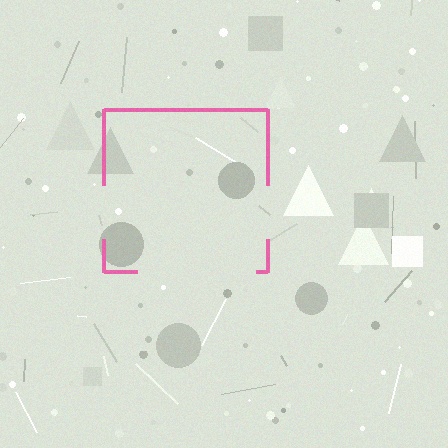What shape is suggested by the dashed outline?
The dashed outline suggests a square.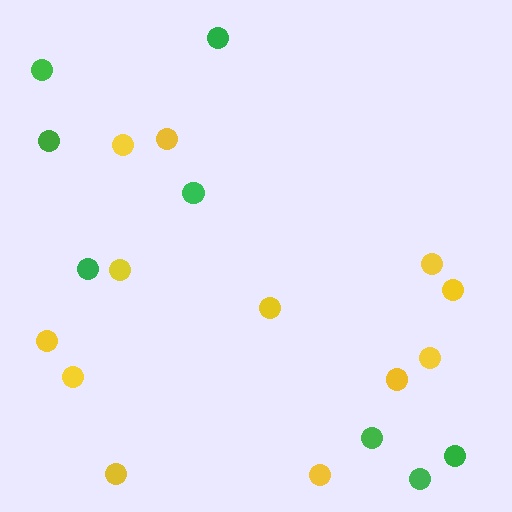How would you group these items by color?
There are 2 groups: one group of yellow circles (12) and one group of green circles (8).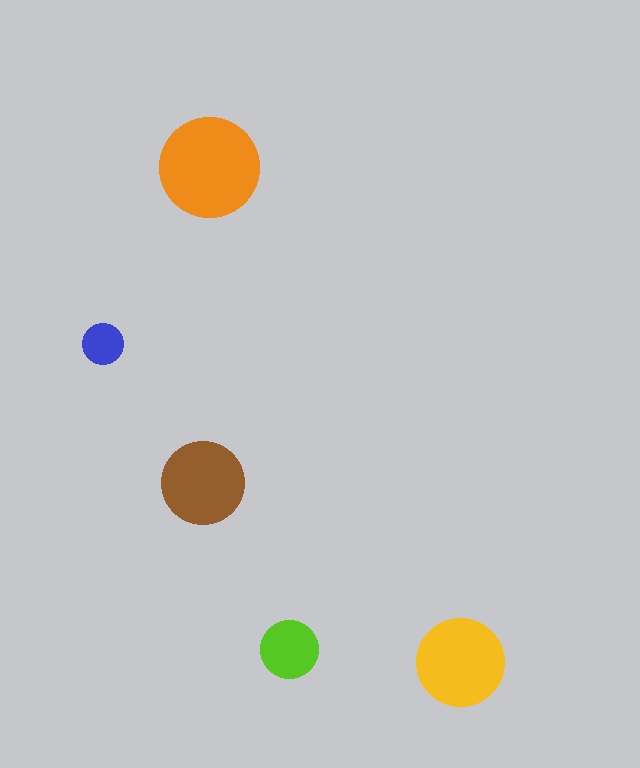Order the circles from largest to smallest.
the orange one, the yellow one, the brown one, the lime one, the blue one.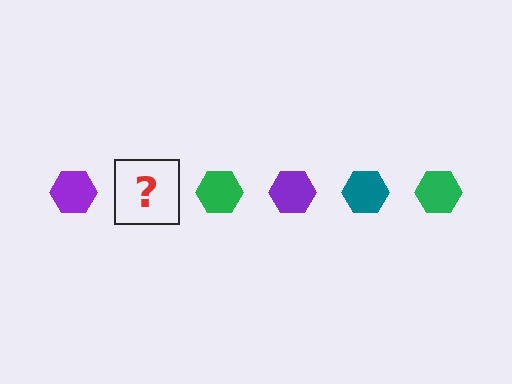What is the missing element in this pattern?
The missing element is a teal hexagon.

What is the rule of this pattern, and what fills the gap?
The rule is that the pattern cycles through purple, teal, green hexagons. The gap should be filled with a teal hexagon.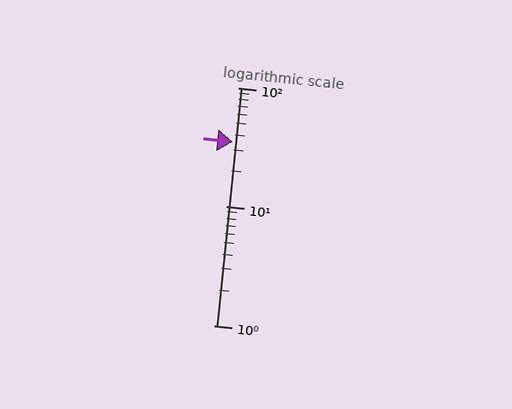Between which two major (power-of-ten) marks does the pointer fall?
The pointer is between 10 and 100.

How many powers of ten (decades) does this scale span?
The scale spans 2 decades, from 1 to 100.